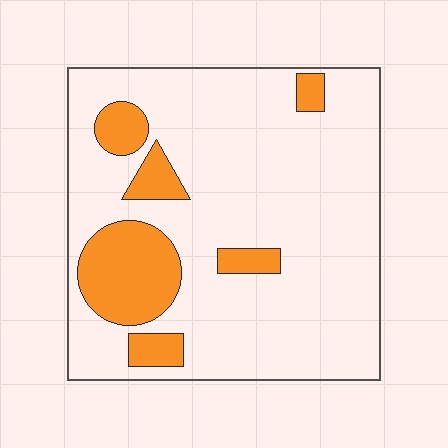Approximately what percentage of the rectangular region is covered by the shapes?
Approximately 20%.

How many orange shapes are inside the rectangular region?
6.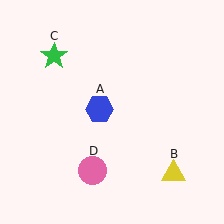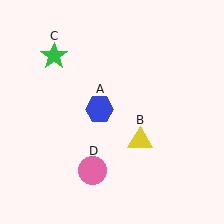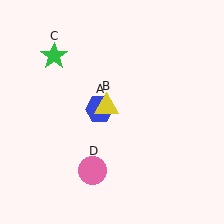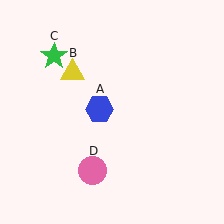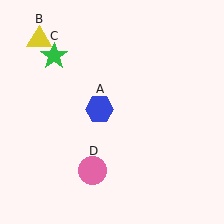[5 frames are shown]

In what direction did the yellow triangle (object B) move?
The yellow triangle (object B) moved up and to the left.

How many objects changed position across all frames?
1 object changed position: yellow triangle (object B).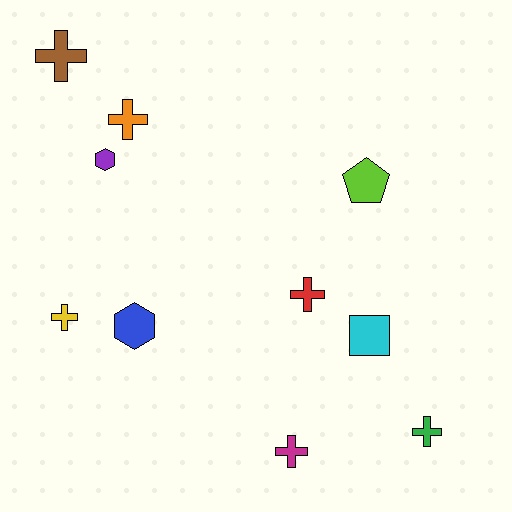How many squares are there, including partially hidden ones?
There is 1 square.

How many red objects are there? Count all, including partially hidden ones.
There is 1 red object.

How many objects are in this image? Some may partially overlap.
There are 10 objects.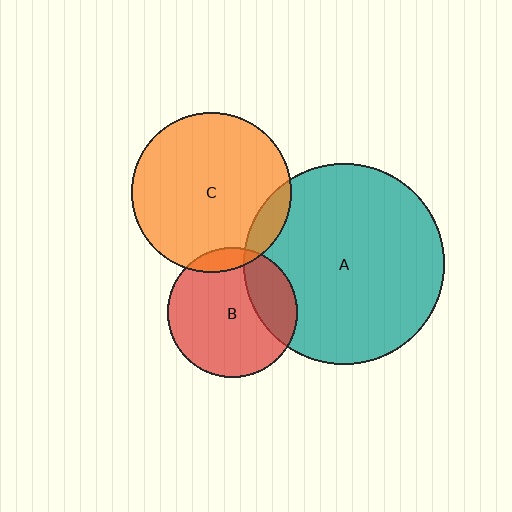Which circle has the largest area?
Circle A (teal).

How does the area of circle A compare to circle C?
Approximately 1.6 times.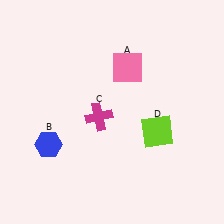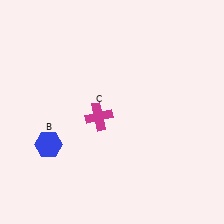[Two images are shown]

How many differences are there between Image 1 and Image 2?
There are 2 differences between the two images.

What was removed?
The lime square (D), the pink square (A) were removed in Image 2.